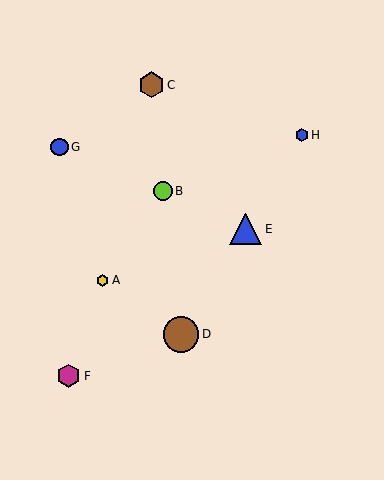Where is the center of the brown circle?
The center of the brown circle is at (181, 334).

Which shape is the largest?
The brown circle (labeled D) is the largest.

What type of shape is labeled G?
Shape G is a blue circle.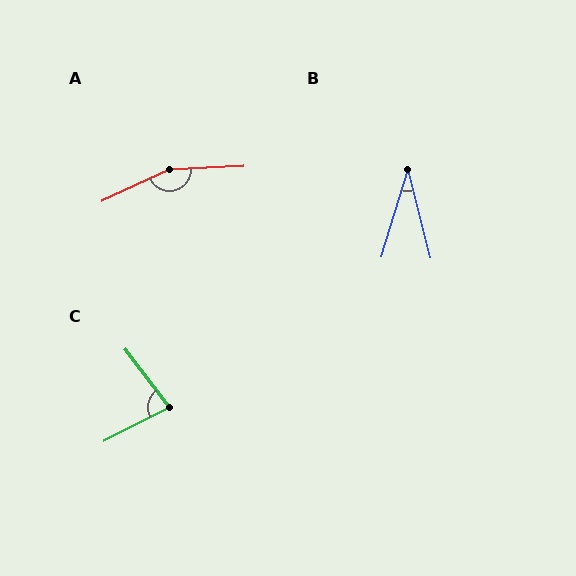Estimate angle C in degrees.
Approximately 79 degrees.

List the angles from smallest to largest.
B (31°), C (79°), A (158°).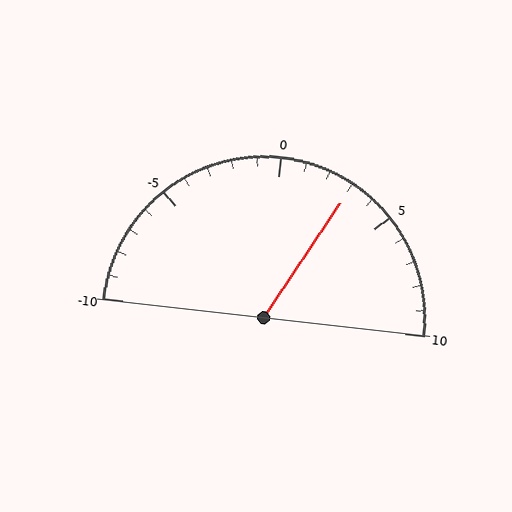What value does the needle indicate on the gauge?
The needle indicates approximately 3.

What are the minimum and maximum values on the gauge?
The gauge ranges from -10 to 10.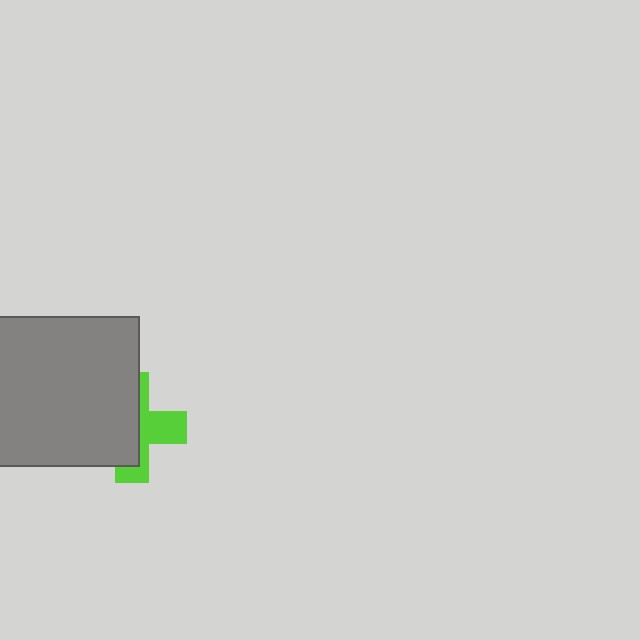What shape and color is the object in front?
The object in front is a gray square.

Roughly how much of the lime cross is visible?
A small part of it is visible (roughly 44%).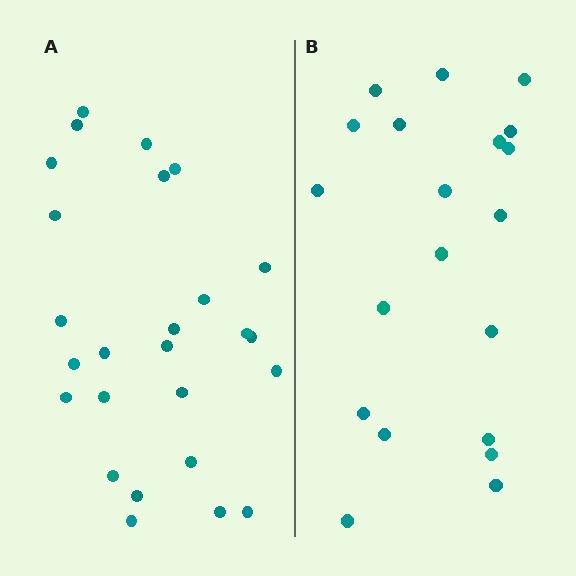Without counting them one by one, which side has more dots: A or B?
Region A (the left region) has more dots.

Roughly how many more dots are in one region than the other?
Region A has about 6 more dots than region B.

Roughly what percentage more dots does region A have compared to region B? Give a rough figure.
About 30% more.